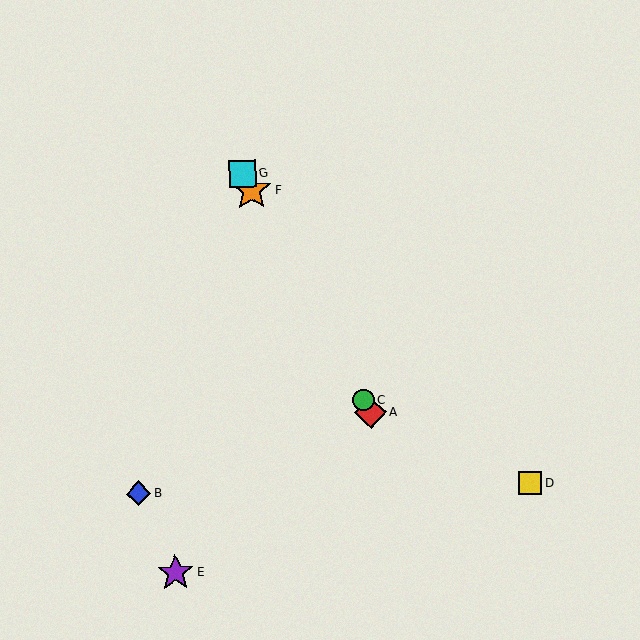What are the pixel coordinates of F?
Object F is at (252, 191).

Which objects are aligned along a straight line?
Objects A, C, F, G are aligned along a straight line.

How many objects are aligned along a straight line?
4 objects (A, C, F, G) are aligned along a straight line.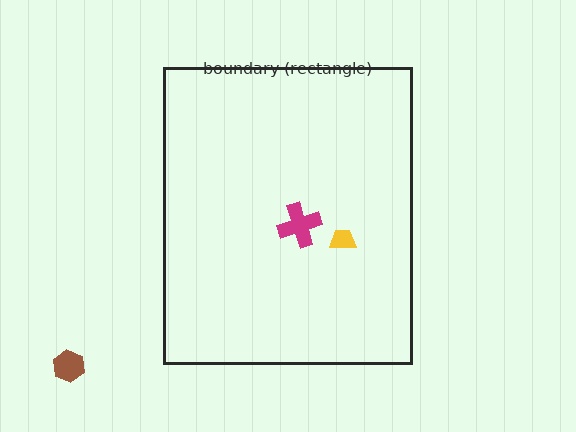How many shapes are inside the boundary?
2 inside, 1 outside.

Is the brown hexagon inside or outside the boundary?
Outside.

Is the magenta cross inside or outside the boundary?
Inside.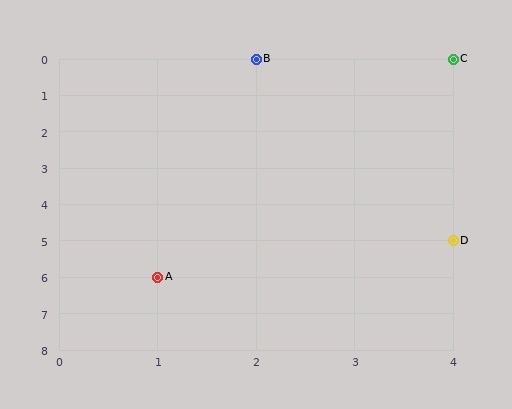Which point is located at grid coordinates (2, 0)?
Point B is at (2, 0).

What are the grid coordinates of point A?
Point A is at grid coordinates (1, 6).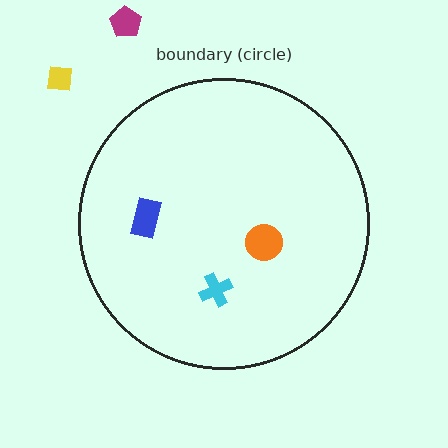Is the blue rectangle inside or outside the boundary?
Inside.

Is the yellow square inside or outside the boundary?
Outside.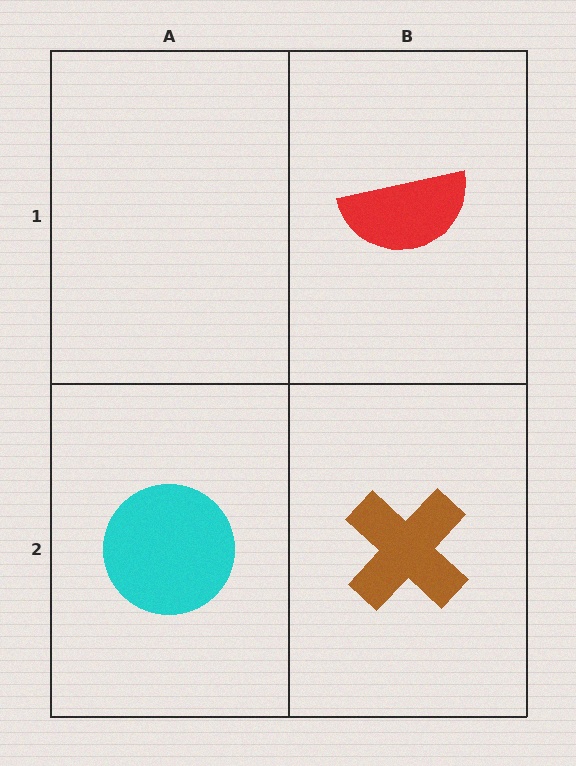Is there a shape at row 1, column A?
No, that cell is empty.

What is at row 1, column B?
A red semicircle.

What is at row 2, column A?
A cyan circle.